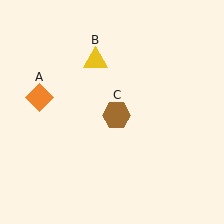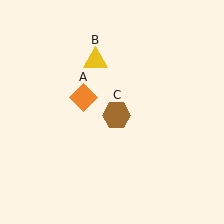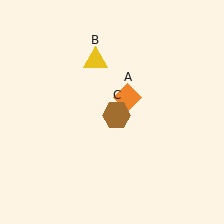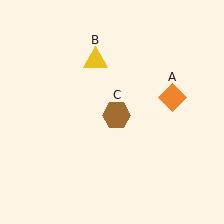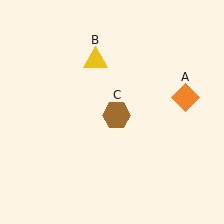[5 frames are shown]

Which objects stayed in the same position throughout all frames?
Yellow triangle (object B) and brown hexagon (object C) remained stationary.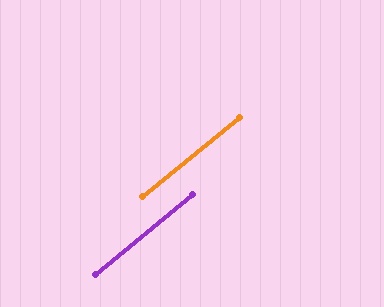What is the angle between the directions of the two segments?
Approximately 0 degrees.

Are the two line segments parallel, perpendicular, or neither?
Parallel — their directions differ by only 0.2°.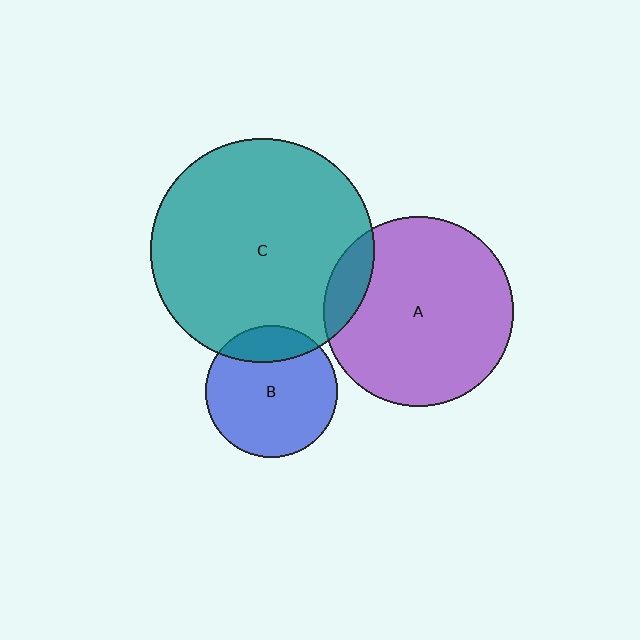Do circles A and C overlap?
Yes.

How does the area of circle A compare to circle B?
Approximately 2.1 times.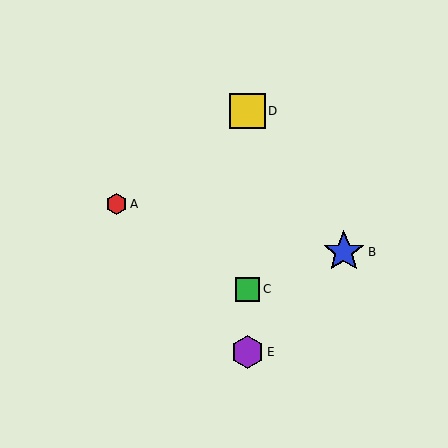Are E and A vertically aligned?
No, E is at x≈248 and A is at x≈116.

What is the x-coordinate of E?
Object E is at x≈248.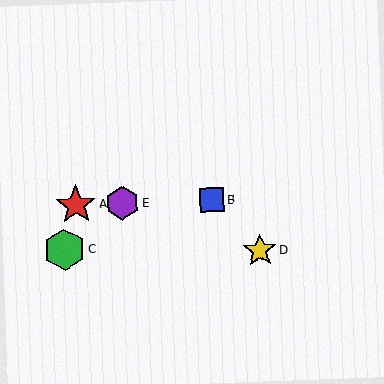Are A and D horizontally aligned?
No, A is at y≈205 and D is at y≈251.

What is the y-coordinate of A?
Object A is at y≈205.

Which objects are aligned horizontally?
Objects A, B, E are aligned horizontally.